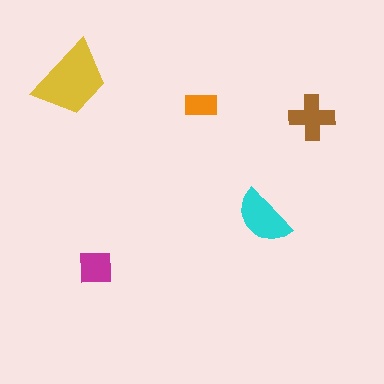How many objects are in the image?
There are 5 objects in the image.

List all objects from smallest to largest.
The orange rectangle, the magenta square, the brown cross, the cyan semicircle, the yellow trapezoid.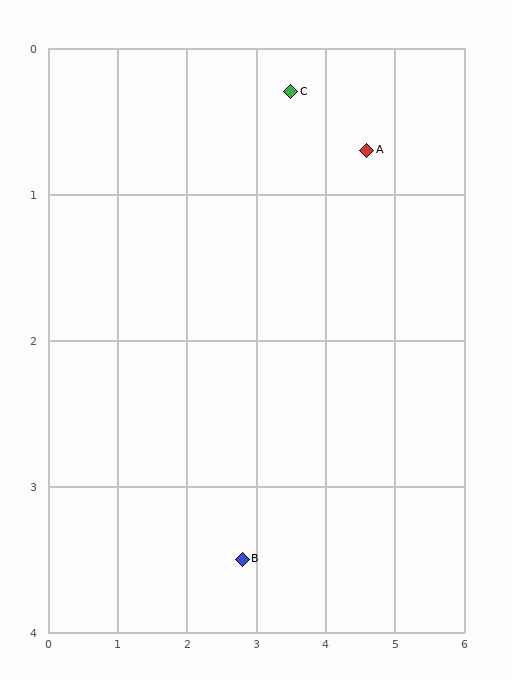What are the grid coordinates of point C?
Point C is at approximately (3.5, 0.3).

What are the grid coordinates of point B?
Point B is at approximately (2.8, 3.5).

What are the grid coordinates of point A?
Point A is at approximately (4.6, 0.7).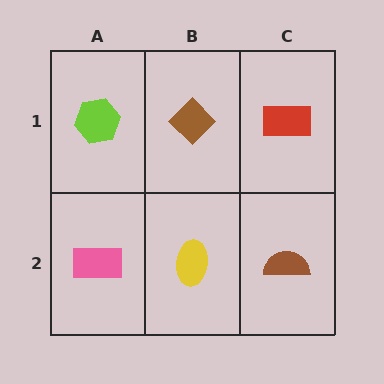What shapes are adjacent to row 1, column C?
A brown semicircle (row 2, column C), a brown diamond (row 1, column B).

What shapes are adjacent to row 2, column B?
A brown diamond (row 1, column B), a pink rectangle (row 2, column A), a brown semicircle (row 2, column C).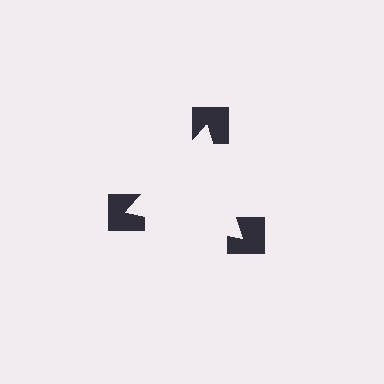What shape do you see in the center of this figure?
An illusory triangle — its edges are inferred from the aligned wedge cuts in the notched squares, not physically drawn.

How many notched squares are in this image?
There are 3 — one at each vertex of the illusory triangle.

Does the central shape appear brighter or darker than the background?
It typically appears slightly brighter than the background, even though no actual brightness change is drawn.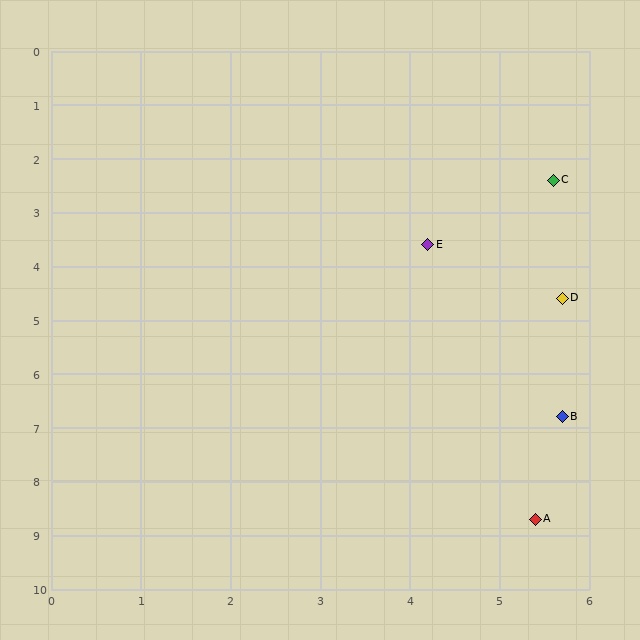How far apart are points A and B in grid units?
Points A and B are about 1.9 grid units apart.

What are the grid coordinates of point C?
Point C is at approximately (5.6, 2.4).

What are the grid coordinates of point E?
Point E is at approximately (4.2, 3.6).